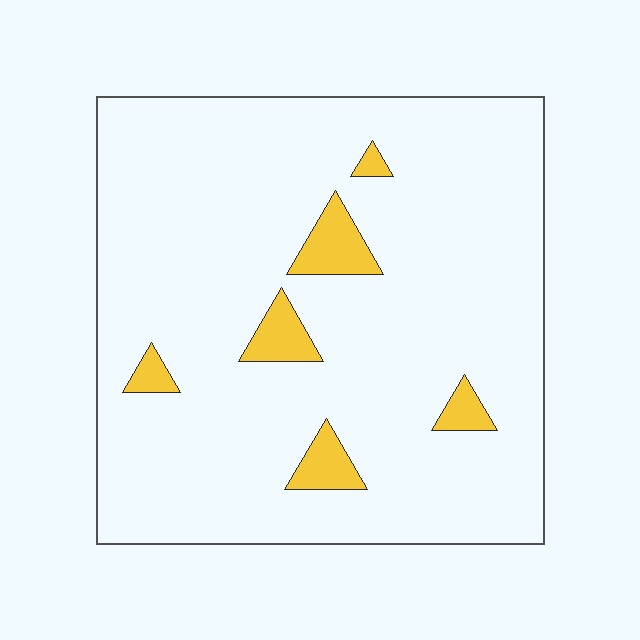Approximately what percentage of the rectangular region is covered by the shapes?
Approximately 5%.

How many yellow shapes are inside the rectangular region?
6.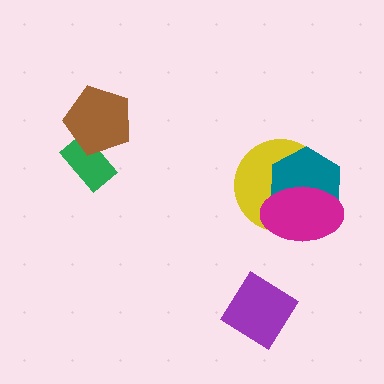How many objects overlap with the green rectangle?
1 object overlaps with the green rectangle.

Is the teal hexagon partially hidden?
Yes, it is partially covered by another shape.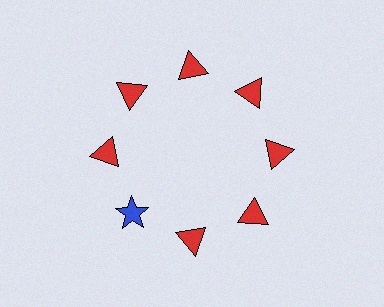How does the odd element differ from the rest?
It differs in both color (blue instead of red) and shape (star instead of triangle).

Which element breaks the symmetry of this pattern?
The blue star at roughly the 8 o'clock position breaks the symmetry. All other shapes are red triangles.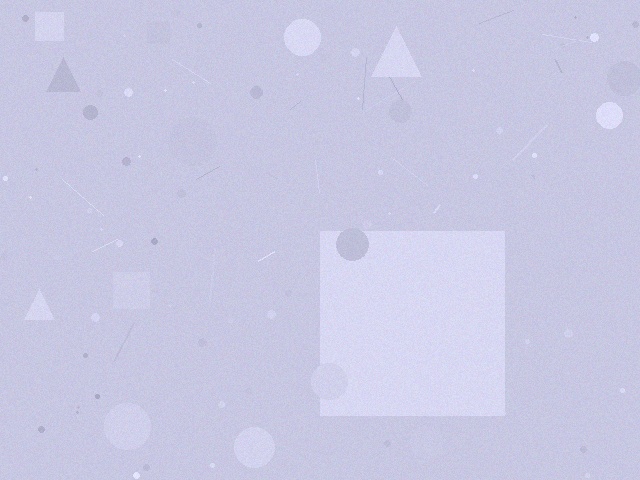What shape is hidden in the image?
A square is hidden in the image.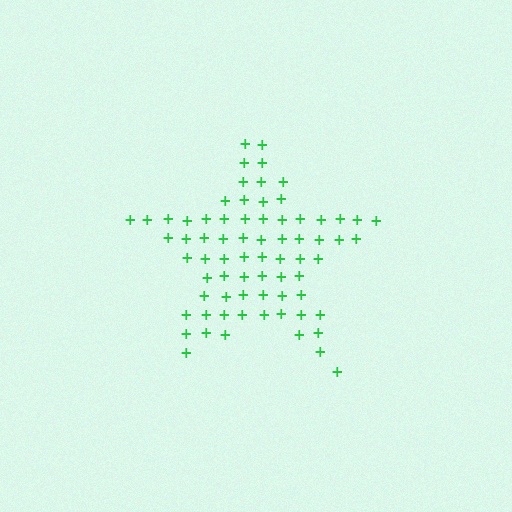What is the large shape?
The large shape is a star.